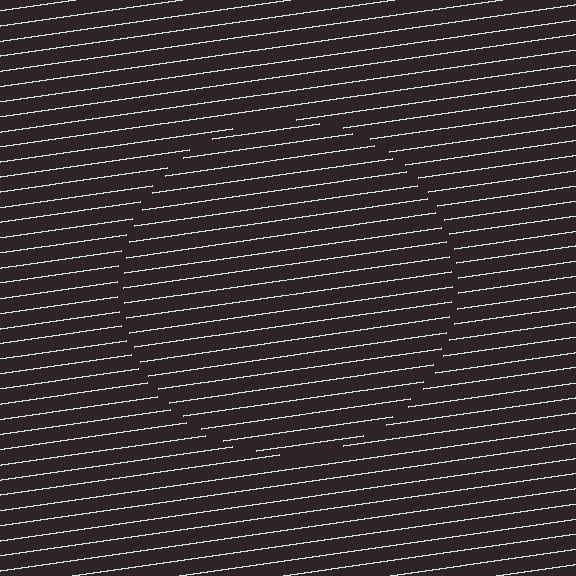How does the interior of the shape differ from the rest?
The interior of the shape contains the same grating, shifted by half a period — the contour is defined by the phase discontinuity where line-ends from the inner and outer gratings abut.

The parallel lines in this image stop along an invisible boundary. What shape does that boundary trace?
An illusory circle. The interior of the shape contains the same grating, shifted by half a period — the contour is defined by the phase discontinuity where line-ends from the inner and outer gratings abut.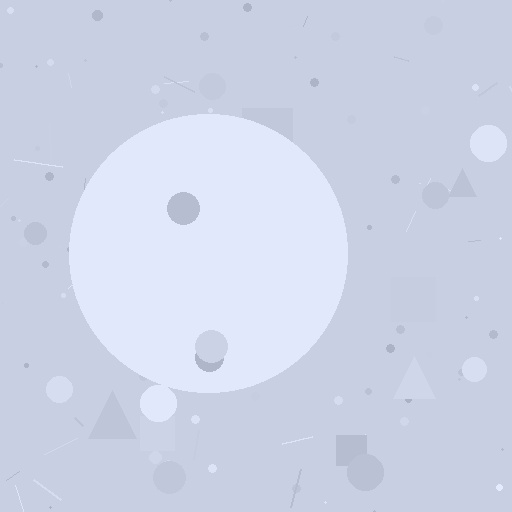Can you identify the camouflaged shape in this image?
The camouflaged shape is a circle.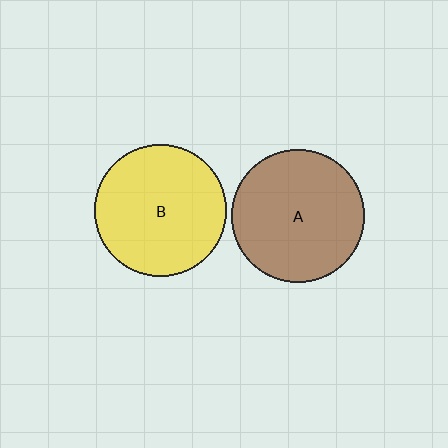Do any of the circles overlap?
No, none of the circles overlap.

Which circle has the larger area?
Circle A (brown).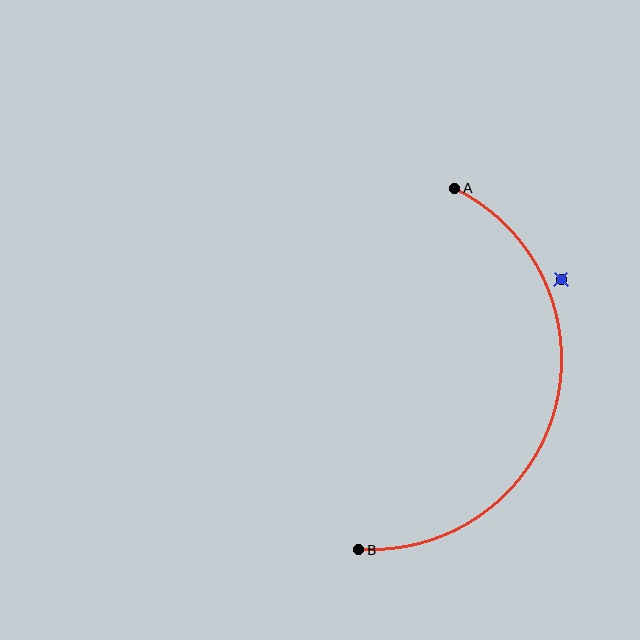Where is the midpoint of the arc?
The arc midpoint is the point on the curve farthest from the straight line joining A and B. It sits to the right of that line.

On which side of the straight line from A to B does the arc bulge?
The arc bulges to the right of the straight line connecting A and B.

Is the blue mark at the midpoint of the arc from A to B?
No — the blue mark does not lie on the arc at all. It sits slightly outside the curve.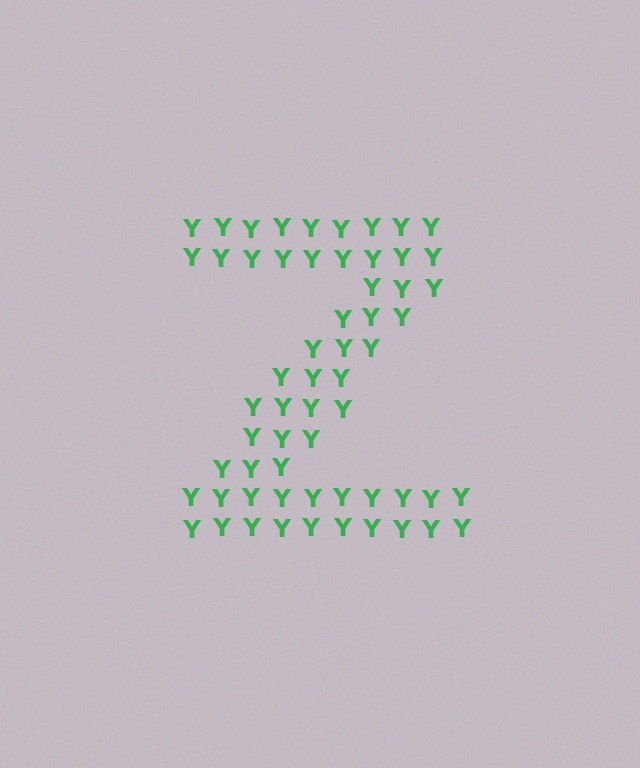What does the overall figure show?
The overall figure shows the letter Z.